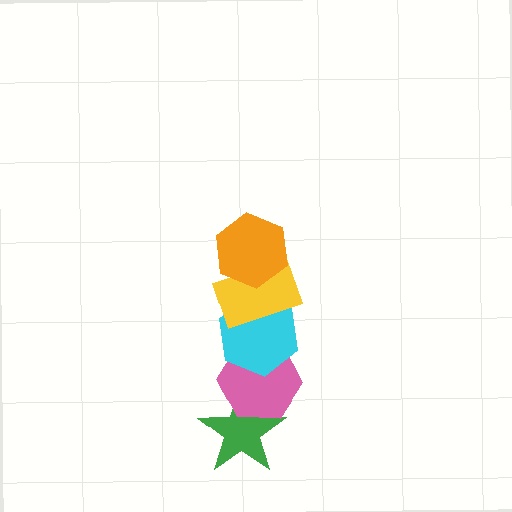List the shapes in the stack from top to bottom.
From top to bottom: the orange hexagon, the yellow rectangle, the cyan hexagon, the pink hexagon, the green star.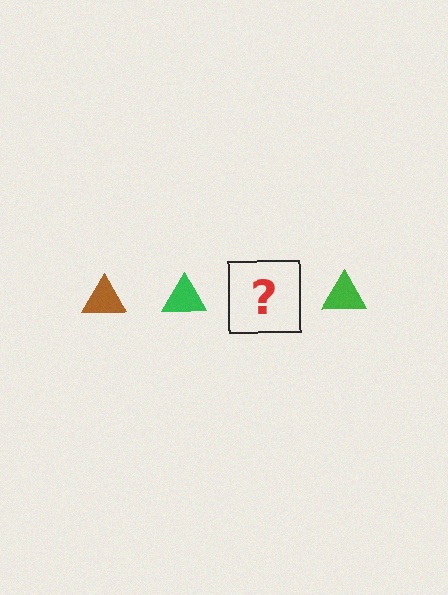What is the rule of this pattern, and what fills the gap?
The rule is that the pattern cycles through brown, green triangles. The gap should be filled with a brown triangle.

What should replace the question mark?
The question mark should be replaced with a brown triangle.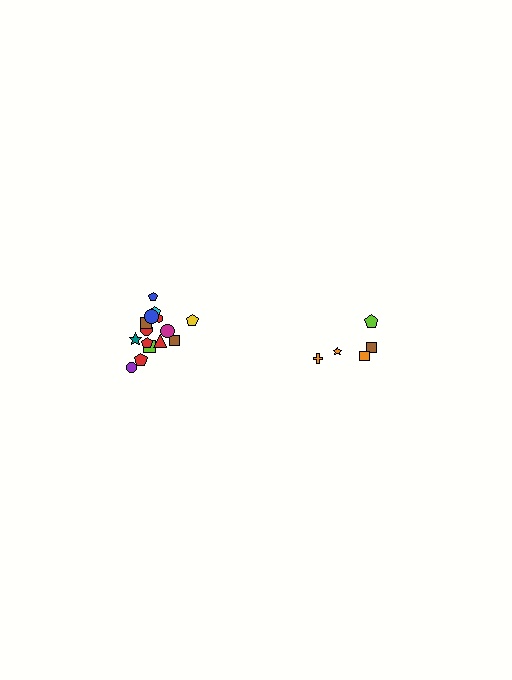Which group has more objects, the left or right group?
The left group.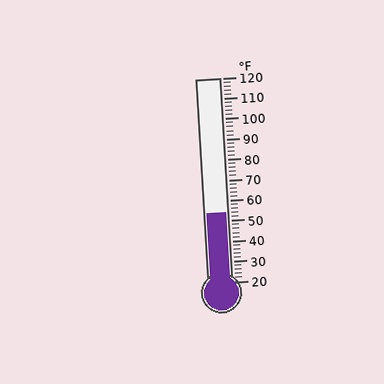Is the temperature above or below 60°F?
The temperature is below 60°F.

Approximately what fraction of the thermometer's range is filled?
The thermometer is filled to approximately 35% of its range.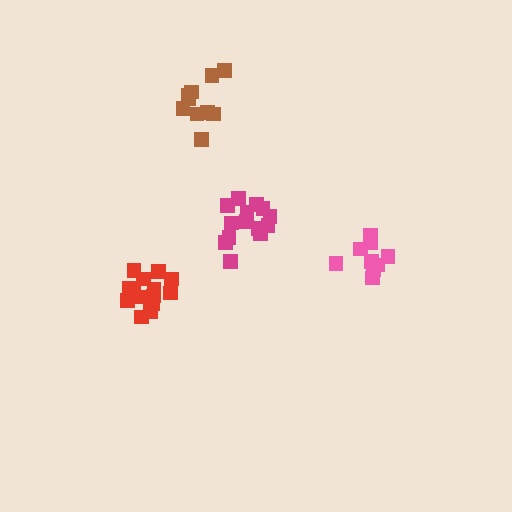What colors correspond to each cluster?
The clusters are colored: magenta, brown, pink, red.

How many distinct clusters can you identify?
There are 4 distinct clusters.